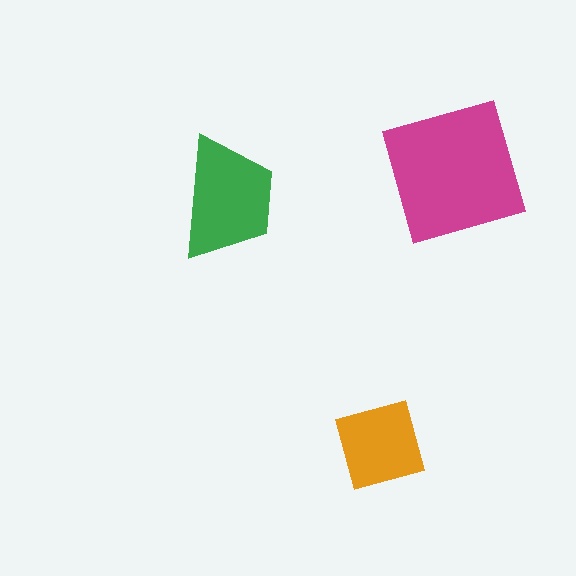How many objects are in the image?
There are 3 objects in the image.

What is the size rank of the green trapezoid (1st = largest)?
2nd.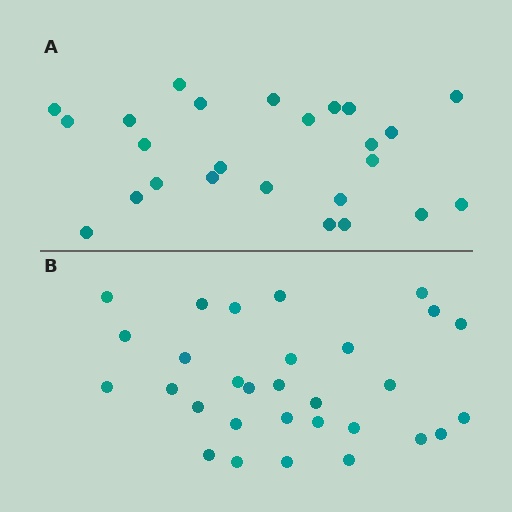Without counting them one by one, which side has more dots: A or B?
Region B (the bottom region) has more dots.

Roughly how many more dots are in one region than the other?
Region B has about 5 more dots than region A.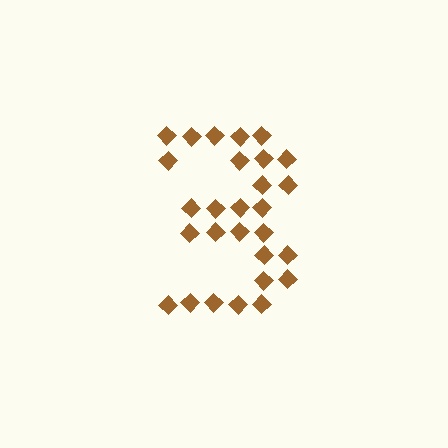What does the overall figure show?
The overall figure shows the digit 3.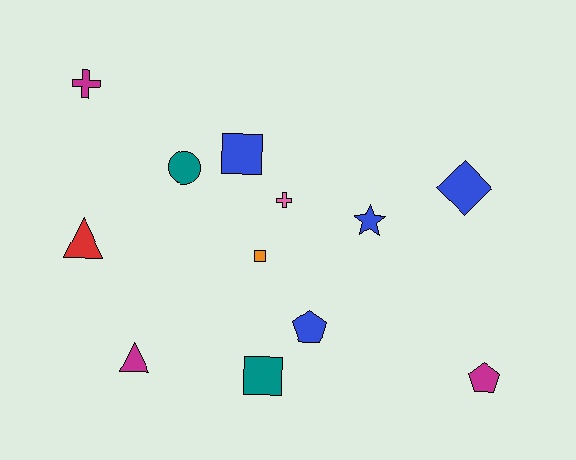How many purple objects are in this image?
There are no purple objects.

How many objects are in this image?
There are 12 objects.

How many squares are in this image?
There are 3 squares.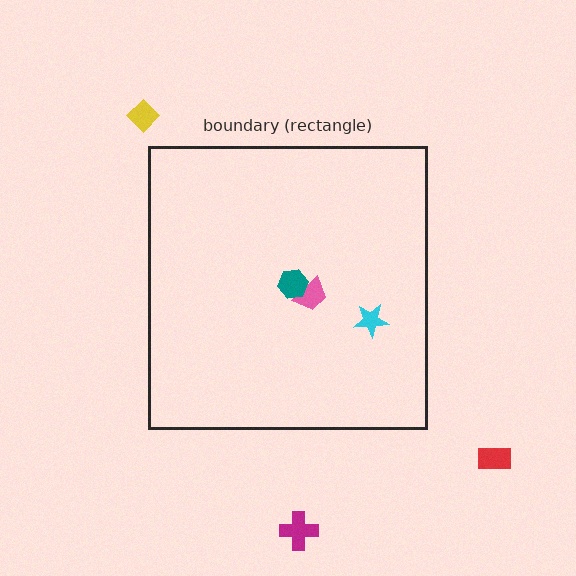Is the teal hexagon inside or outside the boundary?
Inside.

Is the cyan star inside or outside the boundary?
Inside.